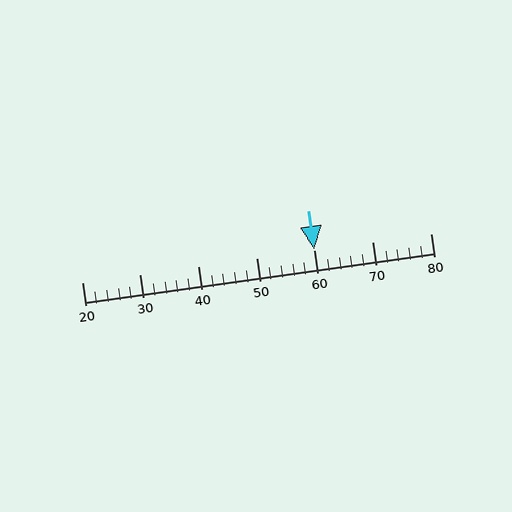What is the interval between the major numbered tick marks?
The major tick marks are spaced 10 units apart.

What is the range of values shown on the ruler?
The ruler shows values from 20 to 80.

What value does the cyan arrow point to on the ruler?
The cyan arrow points to approximately 60.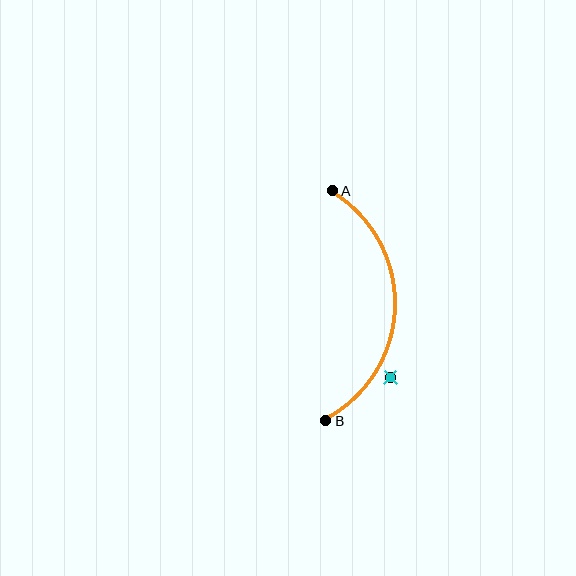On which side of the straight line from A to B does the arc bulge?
The arc bulges to the right of the straight line connecting A and B.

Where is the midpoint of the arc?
The arc midpoint is the point on the curve farthest from the straight line joining A and B. It sits to the right of that line.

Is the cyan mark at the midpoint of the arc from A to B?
No — the cyan mark does not lie on the arc at all. It sits slightly outside the curve.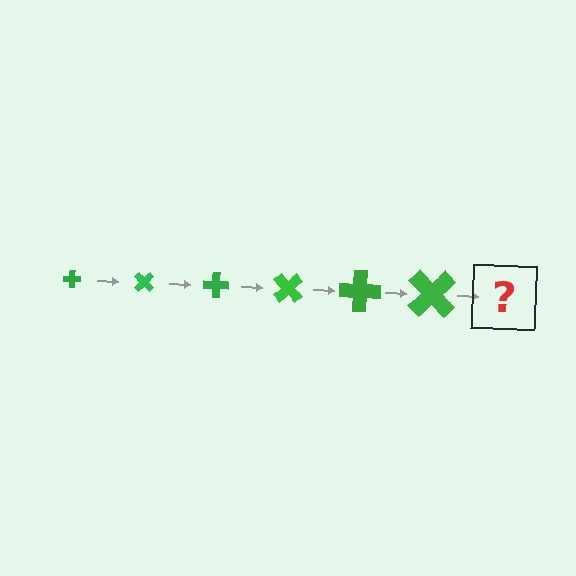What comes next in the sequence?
The next element should be a cross, larger than the previous one and rotated 270 degrees from the start.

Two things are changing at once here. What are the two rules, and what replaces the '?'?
The two rules are that the cross grows larger each step and it rotates 45 degrees each step. The '?' should be a cross, larger than the previous one and rotated 270 degrees from the start.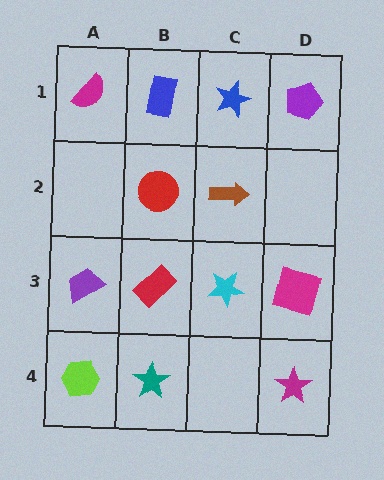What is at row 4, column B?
A teal star.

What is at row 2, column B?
A red circle.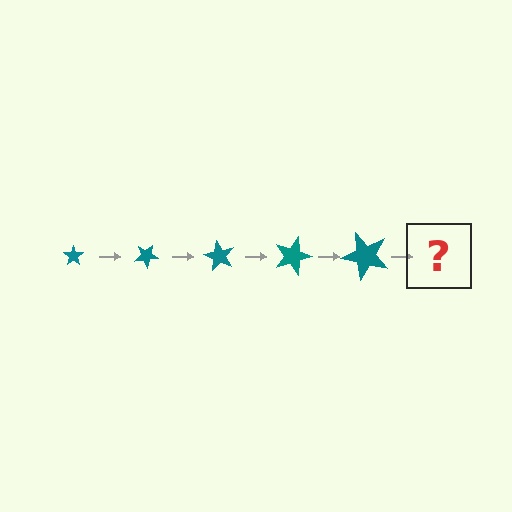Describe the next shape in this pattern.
It should be a star, larger than the previous one and rotated 150 degrees from the start.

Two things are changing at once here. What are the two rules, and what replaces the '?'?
The two rules are that the star grows larger each step and it rotates 30 degrees each step. The '?' should be a star, larger than the previous one and rotated 150 degrees from the start.